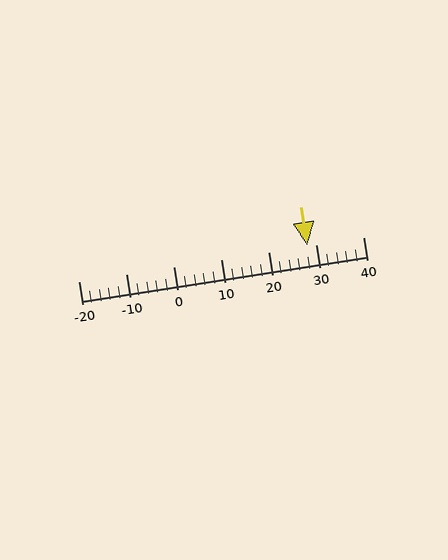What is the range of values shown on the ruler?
The ruler shows values from -20 to 40.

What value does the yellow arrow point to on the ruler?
The yellow arrow points to approximately 28.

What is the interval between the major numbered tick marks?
The major tick marks are spaced 10 units apart.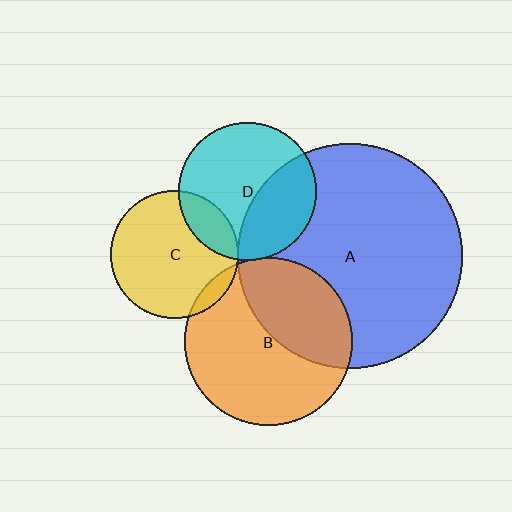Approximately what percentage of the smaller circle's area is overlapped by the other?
Approximately 5%.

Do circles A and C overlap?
Yes.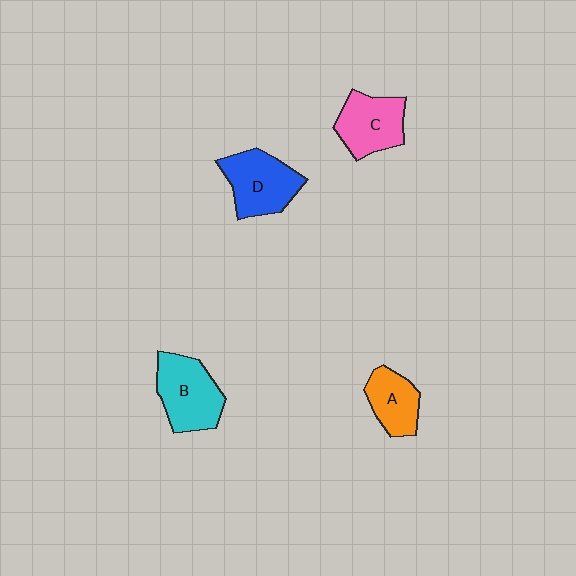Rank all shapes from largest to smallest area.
From largest to smallest: B (cyan), D (blue), C (pink), A (orange).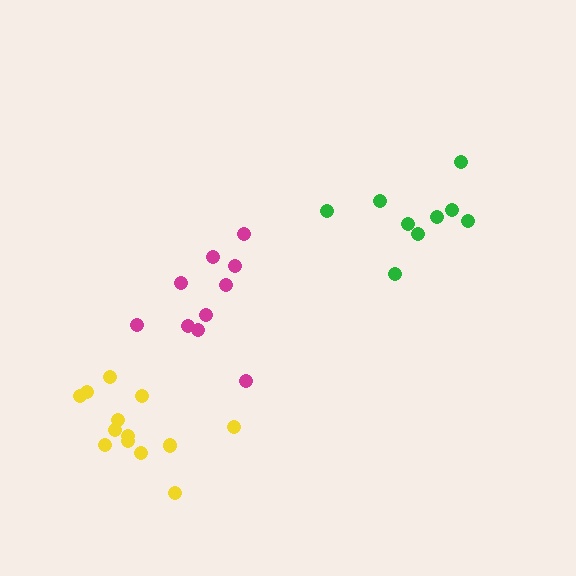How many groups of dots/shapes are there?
There are 3 groups.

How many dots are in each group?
Group 1: 10 dots, Group 2: 13 dots, Group 3: 9 dots (32 total).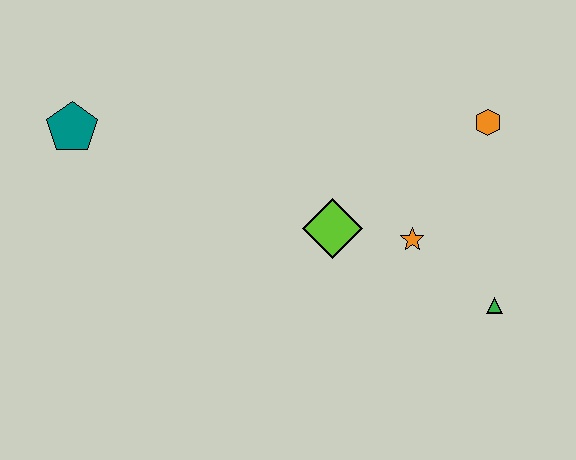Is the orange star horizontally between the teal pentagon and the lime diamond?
No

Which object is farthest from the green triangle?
The teal pentagon is farthest from the green triangle.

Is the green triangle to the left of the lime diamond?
No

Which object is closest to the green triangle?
The orange star is closest to the green triangle.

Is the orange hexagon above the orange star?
Yes